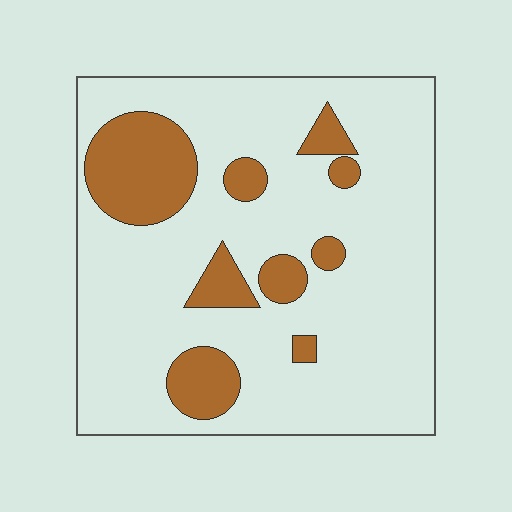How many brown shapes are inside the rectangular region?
9.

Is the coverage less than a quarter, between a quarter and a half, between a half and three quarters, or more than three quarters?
Less than a quarter.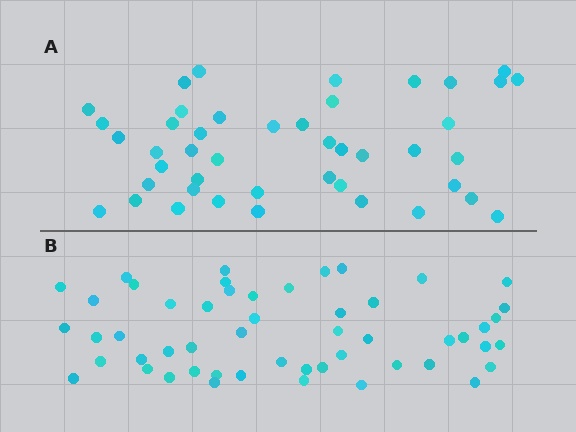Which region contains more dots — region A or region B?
Region B (the bottom region) has more dots.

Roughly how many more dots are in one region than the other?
Region B has roughly 8 or so more dots than region A.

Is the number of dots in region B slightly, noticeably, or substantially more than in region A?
Region B has only slightly more — the two regions are fairly close. The ratio is roughly 1.2 to 1.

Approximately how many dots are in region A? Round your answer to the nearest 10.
About 40 dots. (The exact count is 44, which rounds to 40.)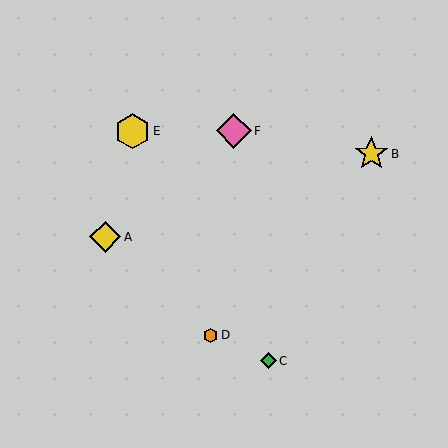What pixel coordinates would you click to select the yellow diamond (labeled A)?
Click at (105, 237) to select the yellow diamond A.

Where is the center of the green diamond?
The center of the green diamond is at (268, 361).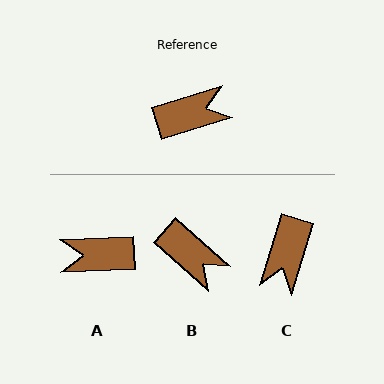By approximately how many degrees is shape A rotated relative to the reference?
Approximately 165 degrees counter-clockwise.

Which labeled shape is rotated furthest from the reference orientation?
A, about 165 degrees away.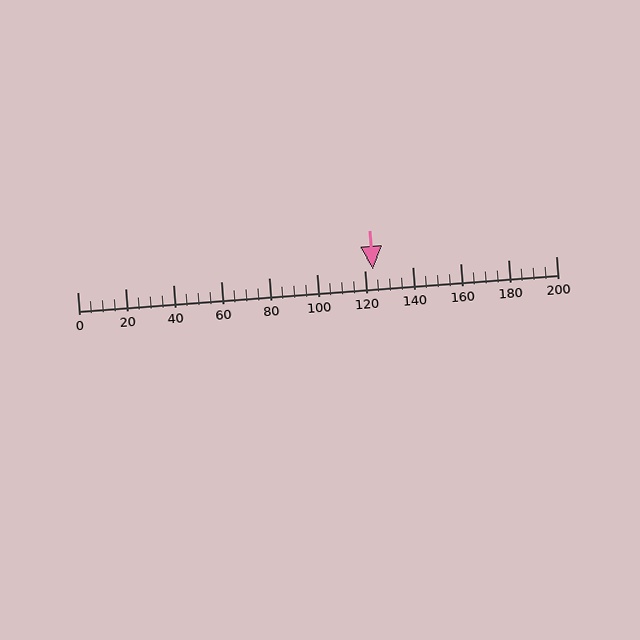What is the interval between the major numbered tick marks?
The major tick marks are spaced 20 units apart.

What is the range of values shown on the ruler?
The ruler shows values from 0 to 200.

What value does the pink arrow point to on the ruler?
The pink arrow points to approximately 124.